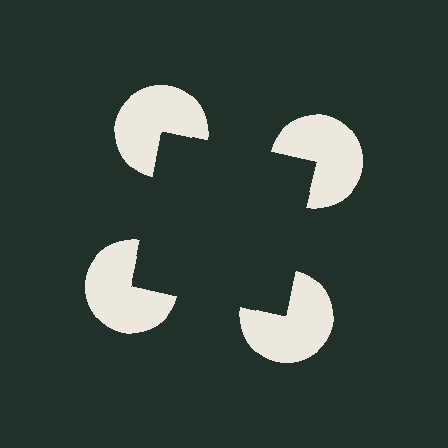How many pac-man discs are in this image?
There are 4 — one at each vertex of the illusory square.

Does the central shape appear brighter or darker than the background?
It typically appears slightly darker than the background, even though no actual brightness change is drawn.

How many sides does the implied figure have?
4 sides.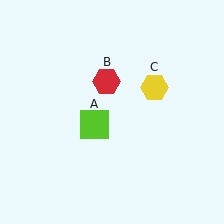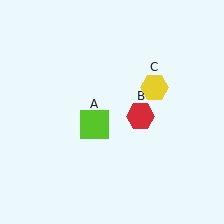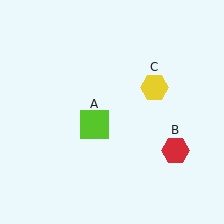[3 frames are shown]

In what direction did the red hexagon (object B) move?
The red hexagon (object B) moved down and to the right.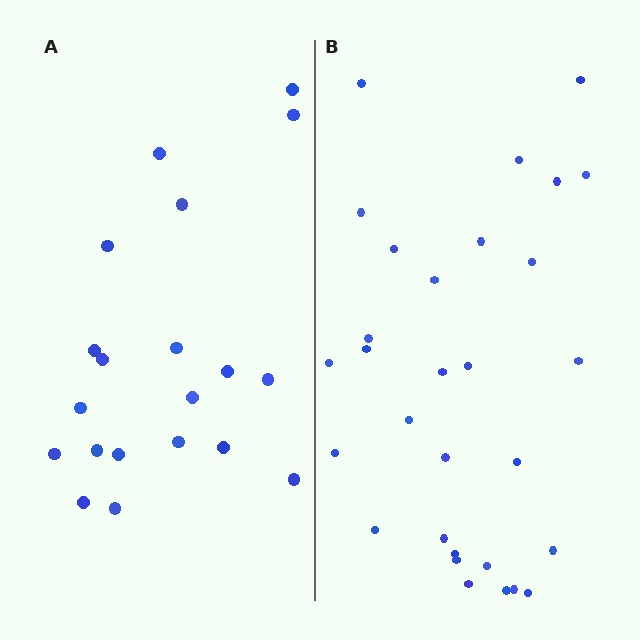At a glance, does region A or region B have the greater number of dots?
Region B (the right region) has more dots.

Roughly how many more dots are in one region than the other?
Region B has roughly 10 or so more dots than region A.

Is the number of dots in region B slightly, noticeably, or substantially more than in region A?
Region B has substantially more. The ratio is roughly 1.5 to 1.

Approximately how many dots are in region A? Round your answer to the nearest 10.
About 20 dots.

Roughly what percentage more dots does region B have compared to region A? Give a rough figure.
About 50% more.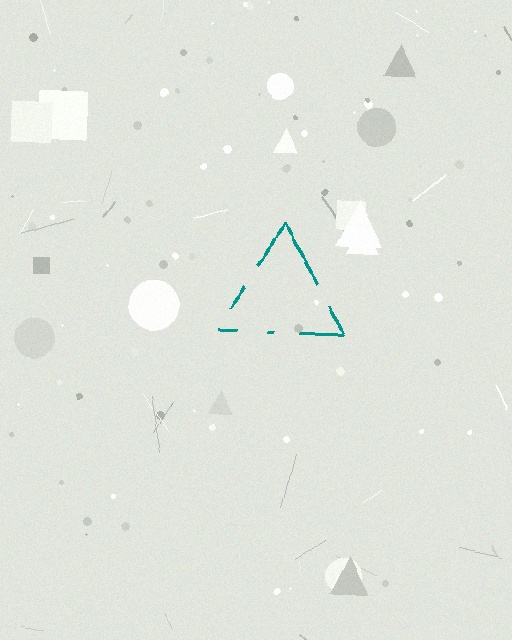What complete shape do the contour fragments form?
The contour fragments form a triangle.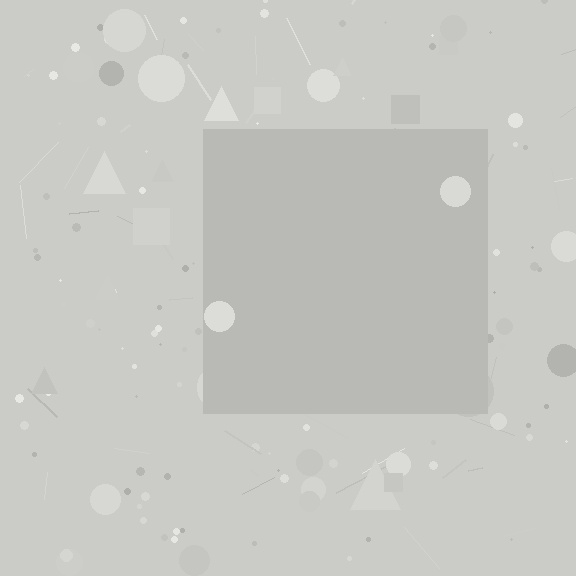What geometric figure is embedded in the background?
A square is embedded in the background.